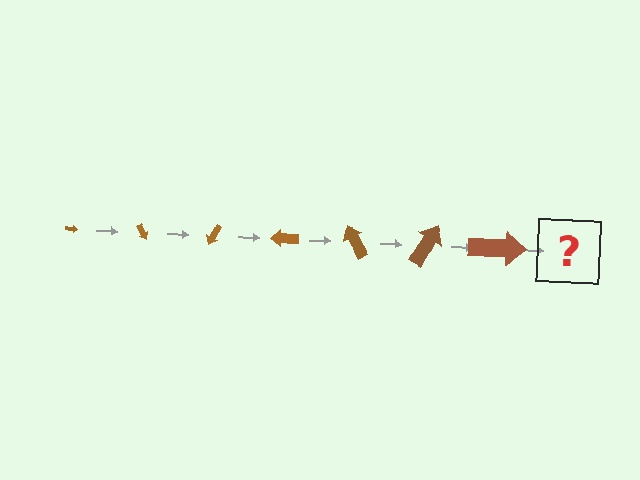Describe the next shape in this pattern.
It should be an arrow, larger than the previous one and rotated 420 degrees from the start.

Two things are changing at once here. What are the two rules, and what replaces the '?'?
The two rules are that the arrow grows larger each step and it rotates 60 degrees each step. The '?' should be an arrow, larger than the previous one and rotated 420 degrees from the start.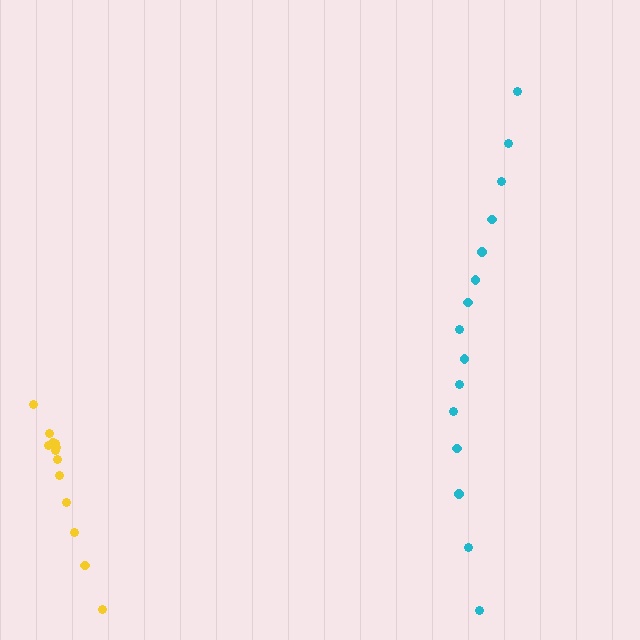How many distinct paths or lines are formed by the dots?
There are 2 distinct paths.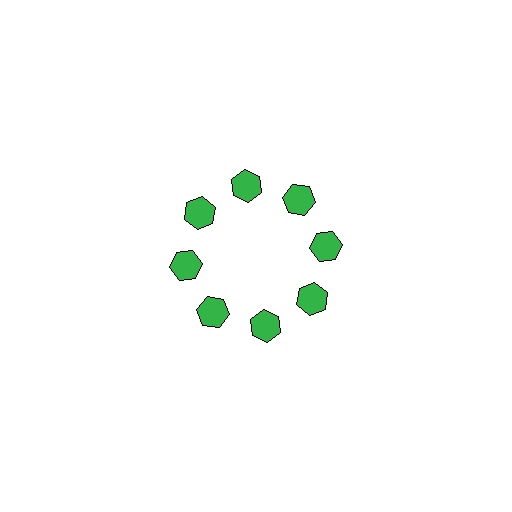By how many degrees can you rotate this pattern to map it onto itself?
The pattern maps onto itself every 45 degrees of rotation.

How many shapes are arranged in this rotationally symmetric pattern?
There are 8 shapes, arranged in 8 groups of 1.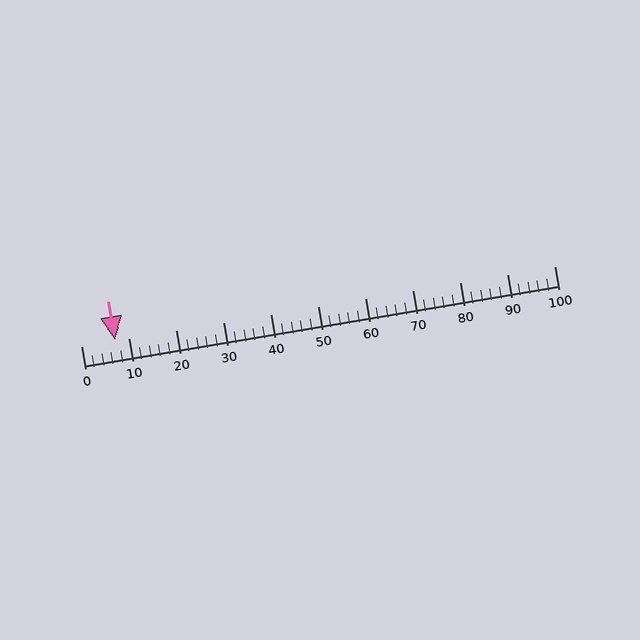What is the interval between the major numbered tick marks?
The major tick marks are spaced 10 units apart.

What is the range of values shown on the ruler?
The ruler shows values from 0 to 100.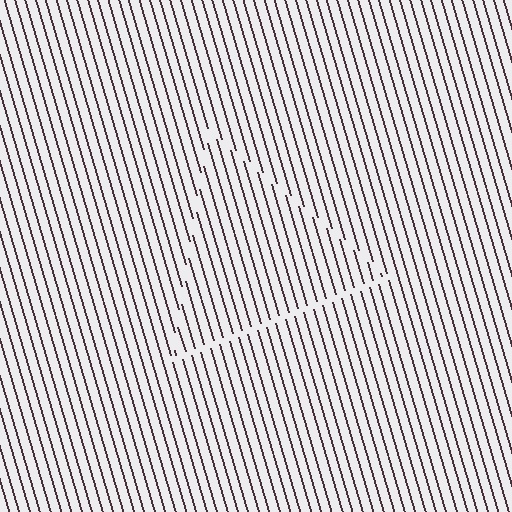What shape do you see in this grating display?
An illusory triangle. The interior of the shape contains the same grating, shifted by half a period — the contour is defined by the phase discontinuity where line-ends from the inner and outer gratings abut.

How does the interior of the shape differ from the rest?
The interior of the shape contains the same grating, shifted by half a period — the contour is defined by the phase discontinuity where line-ends from the inner and outer gratings abut.